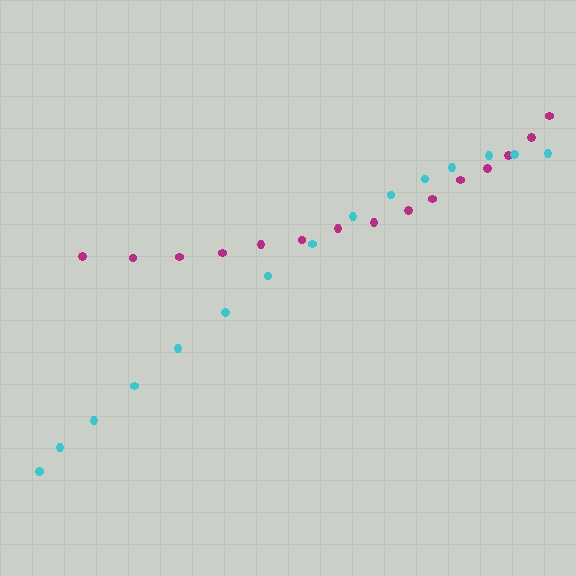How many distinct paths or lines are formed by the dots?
There are 2 distinct paths.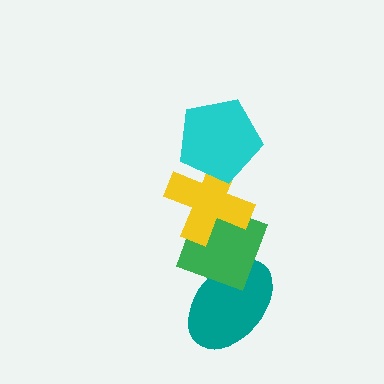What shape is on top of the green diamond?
The yellow cross is on top of the green diamond.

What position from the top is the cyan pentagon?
The cyan pentagon is 1st from the top.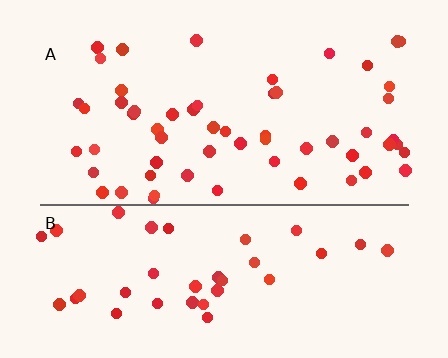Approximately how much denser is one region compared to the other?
Approximately 1.4× — region A over region B.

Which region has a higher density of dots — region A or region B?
A (the top).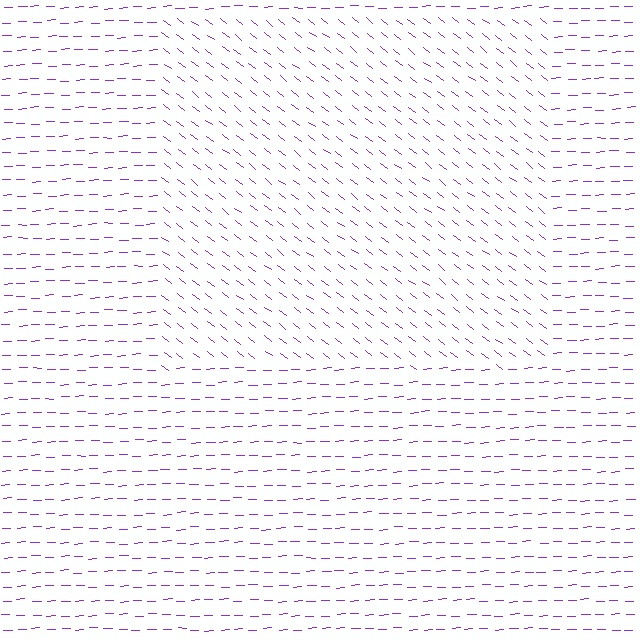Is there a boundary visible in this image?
Yes, there is a texture boundary formed by a change in line orientation.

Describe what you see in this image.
The image is filled with small purple line segments. A rectangle region in the image has lines oriented differently from the surrounding lines, creating a visible texture boundary.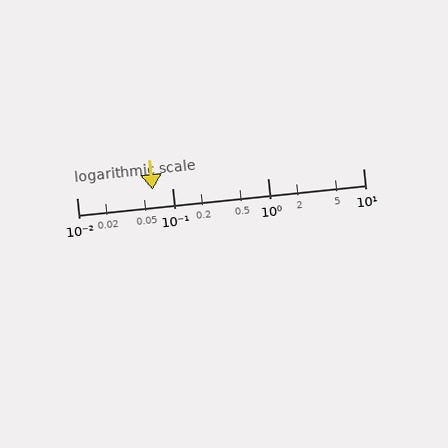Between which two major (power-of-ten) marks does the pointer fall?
The pointer is between 0.01 and 0.1.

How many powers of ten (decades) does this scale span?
The scale spans 3 decades, from 0.01 to 10.